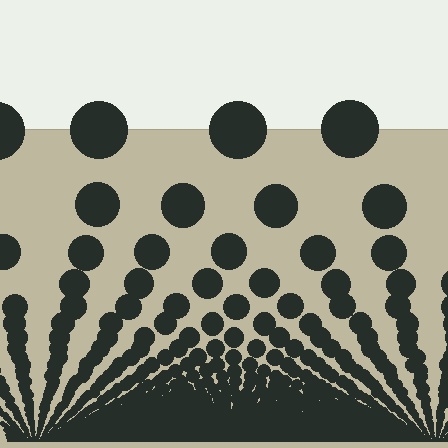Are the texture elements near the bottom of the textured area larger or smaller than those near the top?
Smaller. The gradient is inverted — elements near the bottom are smaller and denser.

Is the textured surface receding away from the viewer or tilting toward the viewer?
The surface appears to tilt toward the viewer. Texture elements get larger and sparser toward the top.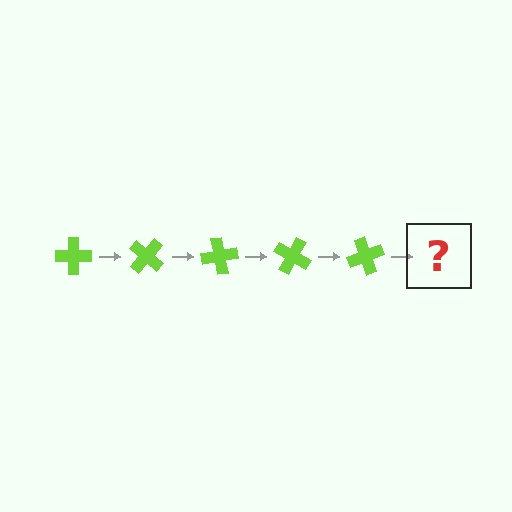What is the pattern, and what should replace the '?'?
The pattern is that the cross rotates 40 degrees each step. The '?' should be a lime cross rotated 200 degrees.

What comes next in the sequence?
The next element should be a lime cross rotated 200 degrees.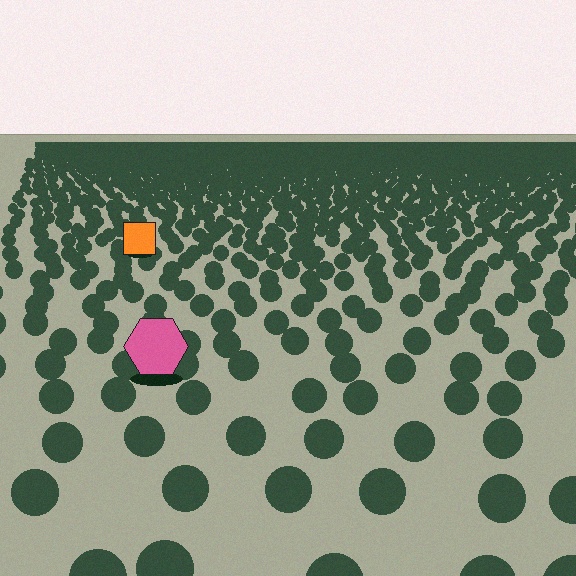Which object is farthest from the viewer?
The orange square is farthest from the viewer. It appears smaller and the ground texture around it is denser.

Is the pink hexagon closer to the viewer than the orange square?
Yes. The pink hexagon is closer — you can tell from the texture gradient: the ground texture is coarser near it.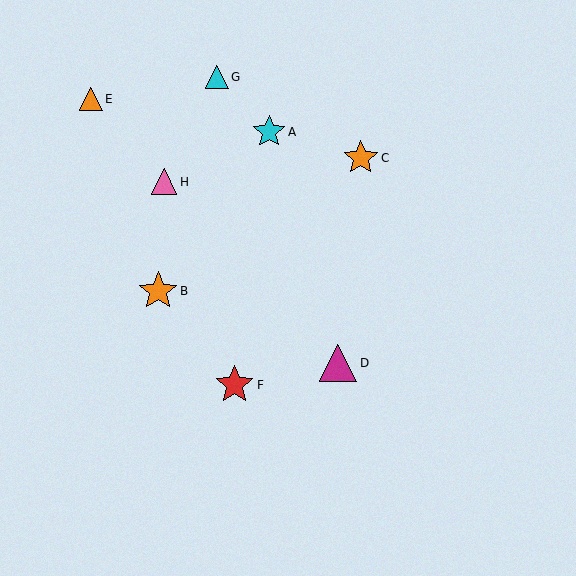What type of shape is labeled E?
Shape E is an orange triangle.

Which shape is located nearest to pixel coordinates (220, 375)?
The red star (labeled F) at (235, 385) is nearest to that location.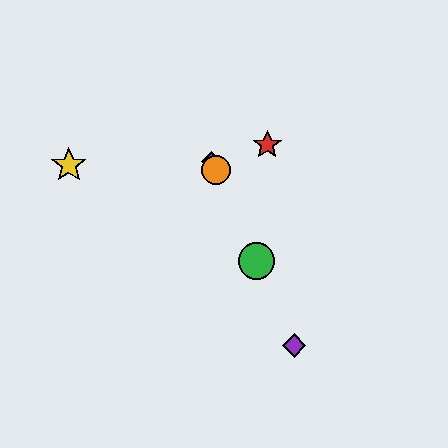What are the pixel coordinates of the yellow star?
The yellow star is at (69, 165).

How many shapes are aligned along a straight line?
4 shapes (the blue diamond, the green circle, the purple diamond, the orange circle) are aligned along a straight line.